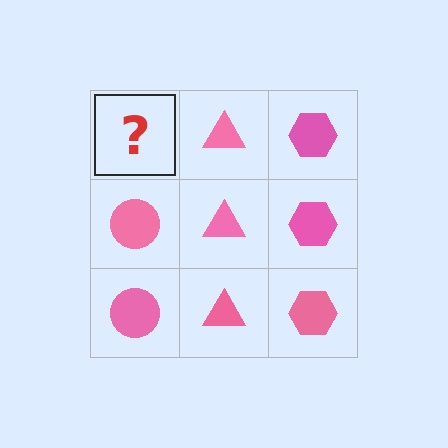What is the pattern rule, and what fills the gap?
The rule is that each column has a consistent shape. The gap should be filled with a pink circle.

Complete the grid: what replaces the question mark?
The question mark should be replaced with a pink circle.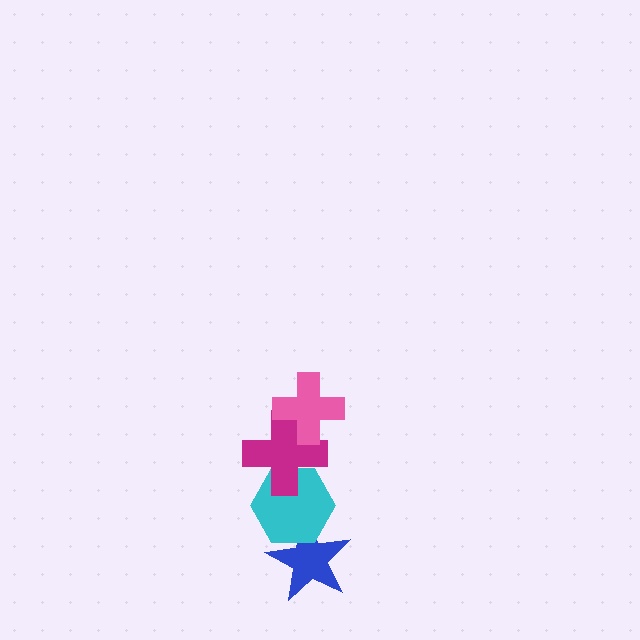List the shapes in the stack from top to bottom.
From top to bottom: the pink cross, the magenta cross, the cyan hexagon, the blue star.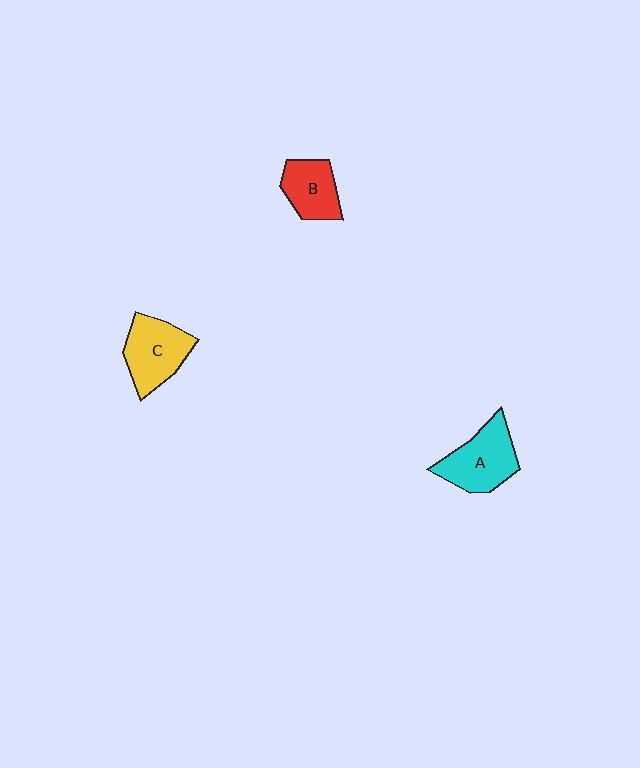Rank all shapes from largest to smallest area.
From largest to smallest: A (cyan), C (yellow), B (red).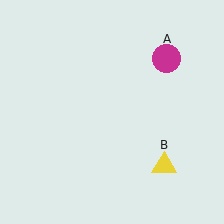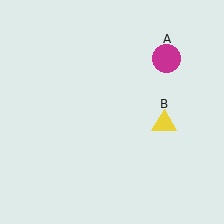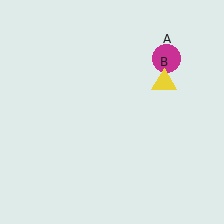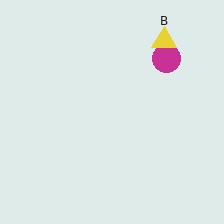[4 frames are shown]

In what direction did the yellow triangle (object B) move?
The yellow triangle (object B) moved up.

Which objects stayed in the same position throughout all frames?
Magenta circle (object A) remained stationary.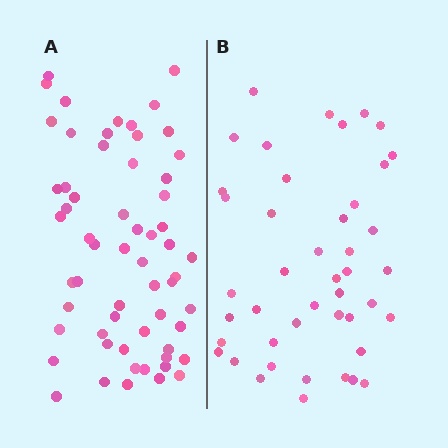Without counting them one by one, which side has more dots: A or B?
Region A (the left region) has more dots.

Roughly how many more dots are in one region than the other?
Region A has approximately 15 more dots than region B.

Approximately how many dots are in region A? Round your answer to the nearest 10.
About 60 dots.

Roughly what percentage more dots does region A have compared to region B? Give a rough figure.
About 35% more.